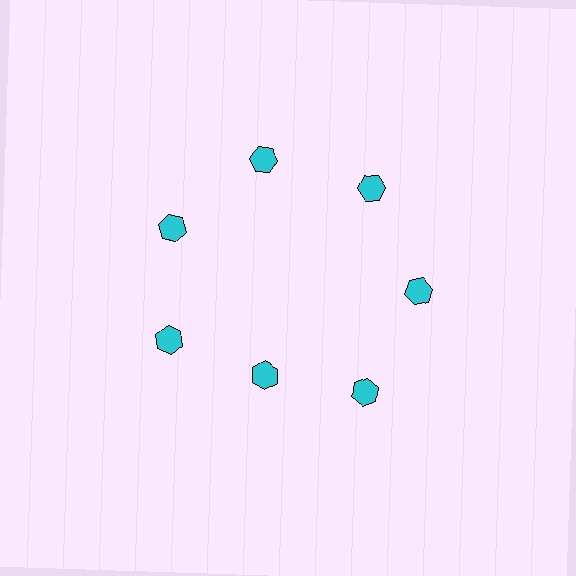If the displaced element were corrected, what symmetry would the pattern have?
It would have 7-fold rotational symmetry — the pattern would map onto itself every 51 degrees.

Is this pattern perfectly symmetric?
No. The 7 cyan hexagons are arranged in a ring, but one element near the 6 o'clock position is pulled inward toward the center, breaking the 7-fold rotational symmetry.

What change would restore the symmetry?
The symmetry would be restored by moving it outward, back onto the ring so that all 7 hexagons sit at equal angles and equal distance from the center.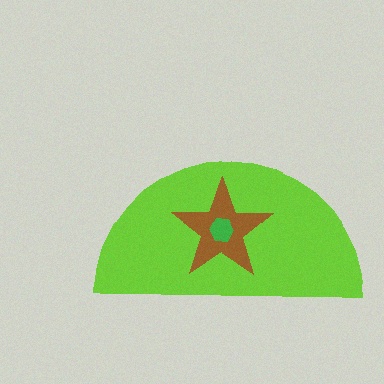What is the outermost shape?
The lime semicircle.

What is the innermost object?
The green hexagon.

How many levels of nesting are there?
3.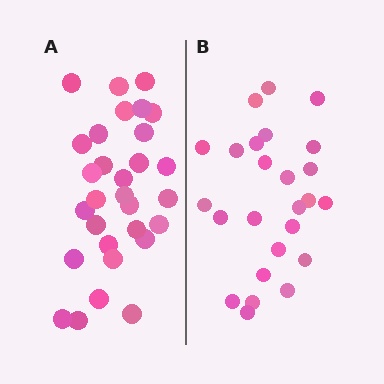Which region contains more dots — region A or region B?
Region A (the left region) has more dots.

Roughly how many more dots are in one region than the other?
Region A has about 5 more dots than region B.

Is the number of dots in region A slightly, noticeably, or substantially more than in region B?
Region A has only slightly more — the two regions are fairly close. The ratio is roughly 1.2 to 1.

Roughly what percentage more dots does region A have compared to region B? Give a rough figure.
About 20% more.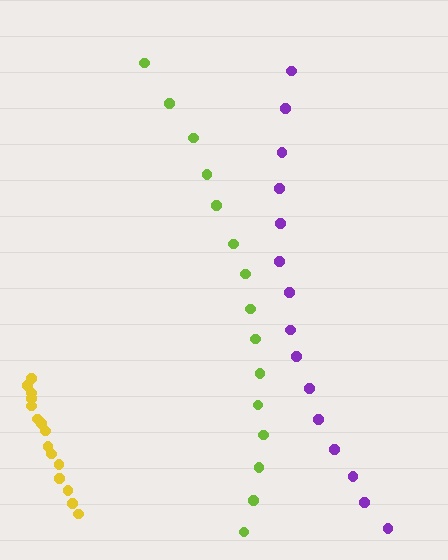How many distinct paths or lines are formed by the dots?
There are 3 distinct paths.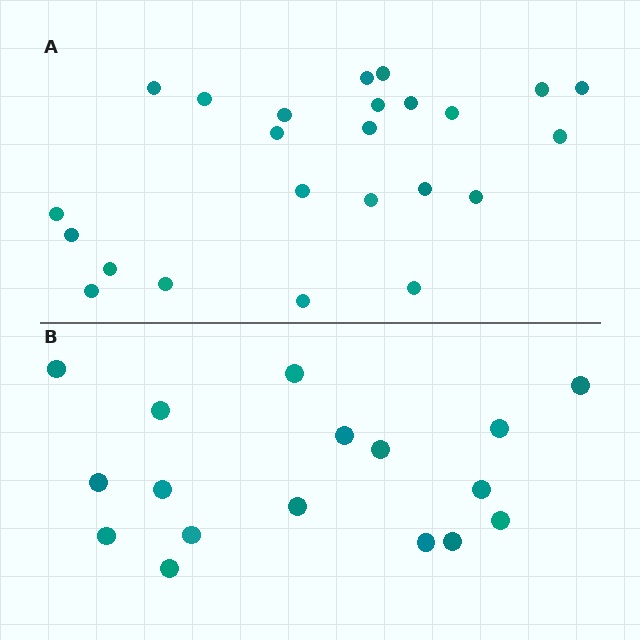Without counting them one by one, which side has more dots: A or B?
Region A (the top region) has more dots.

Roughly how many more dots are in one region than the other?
Region A has roughly 8 or so more dots than region B.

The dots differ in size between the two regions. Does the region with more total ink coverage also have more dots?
No. Region B has more total ink coverage because its dots are larger, but region A actually contains more individual dots. Total area can be misleading — the number of items is what matters here.